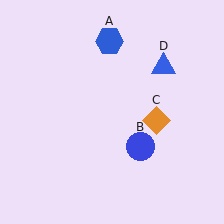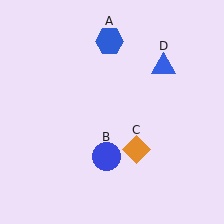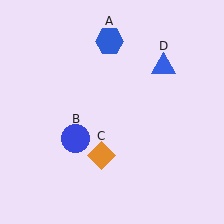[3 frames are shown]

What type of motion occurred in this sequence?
The blue circle (object B), orange diamond (object C) rotated clockwise around the center of the scene.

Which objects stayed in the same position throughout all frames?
Blue hexagon (object A) and blue triangle (object D) remained stationary.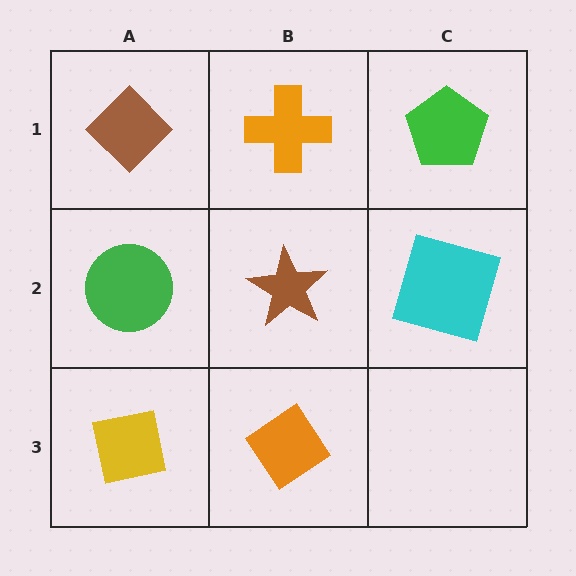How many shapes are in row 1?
3 shapes.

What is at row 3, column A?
A yellow square.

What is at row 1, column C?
A green pentagon.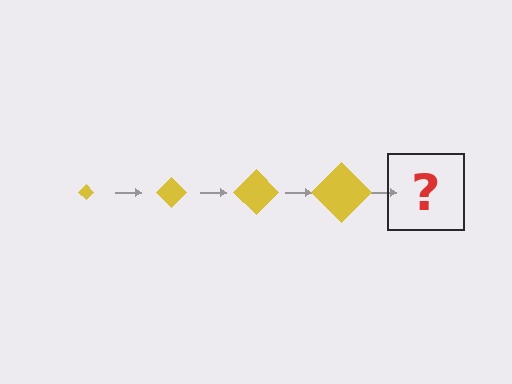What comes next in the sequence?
The next element should be a yellow diamond, larger than the previous one.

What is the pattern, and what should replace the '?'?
The pattern is that the diamond gets progressively larger each step. The '?' should be a yellow diamond, larger than the previous one.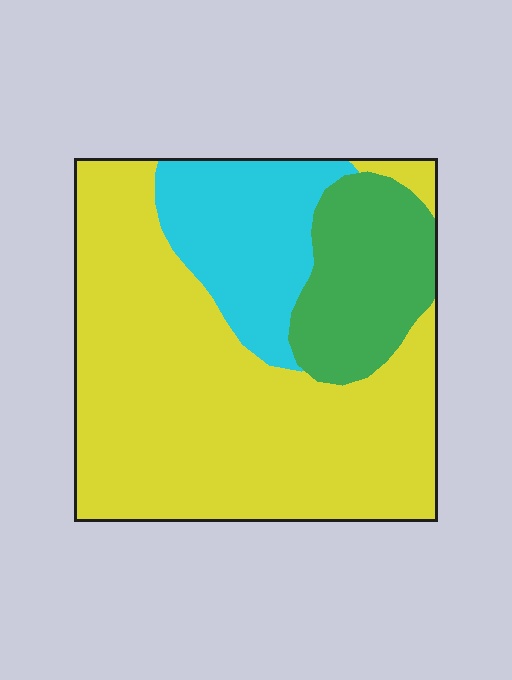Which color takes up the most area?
Yellow, at roughly 65%.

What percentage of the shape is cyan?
Cyan covers 19% of the shape.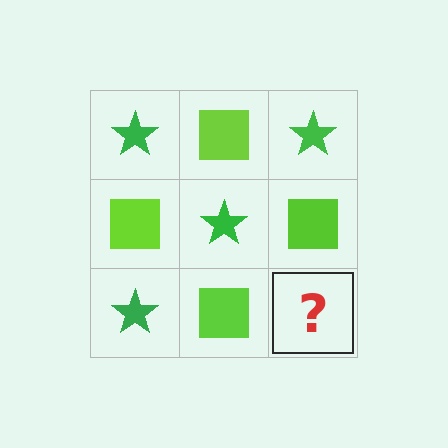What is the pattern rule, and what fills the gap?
The rule is that it alternates green star and lime square in a checkerboard pattern. The gap should be filled with a green star.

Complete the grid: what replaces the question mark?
The question mark should be replaced with a green star.